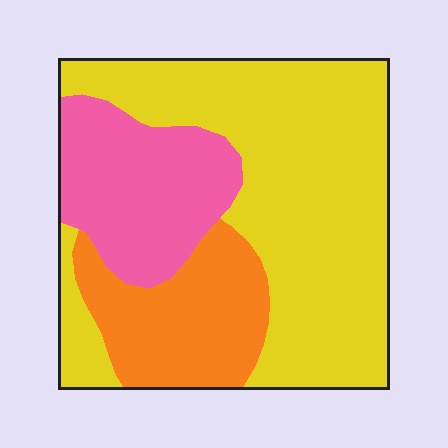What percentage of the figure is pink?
Pink takes up less than a quarter of the figure.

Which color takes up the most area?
Yellow, at roughly 55%.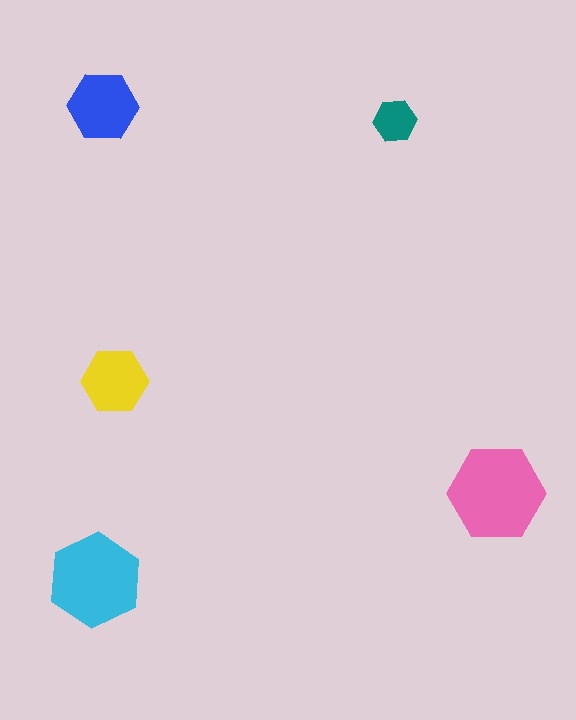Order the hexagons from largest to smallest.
the pink one, the cyan one, the blue one, the yellow one, the teal one.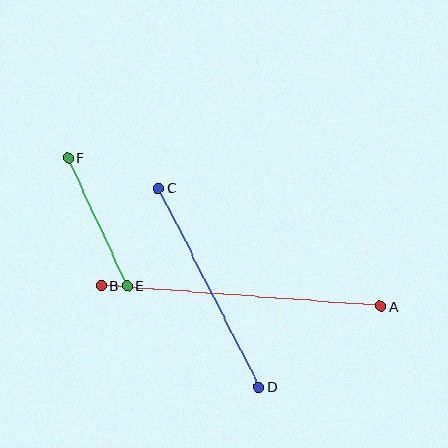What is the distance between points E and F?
The distance is approximately 141 pixels.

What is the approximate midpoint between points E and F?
The midpoint is at approximately (98, 222) pixels.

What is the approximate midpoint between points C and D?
The midpoint is at approximately (209, 288) pixels.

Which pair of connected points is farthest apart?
Points A and B are farthest apart.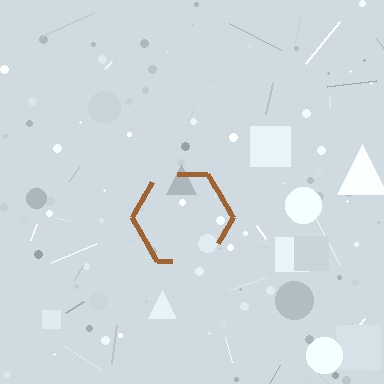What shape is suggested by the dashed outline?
The dashed outline suggests a hexagon.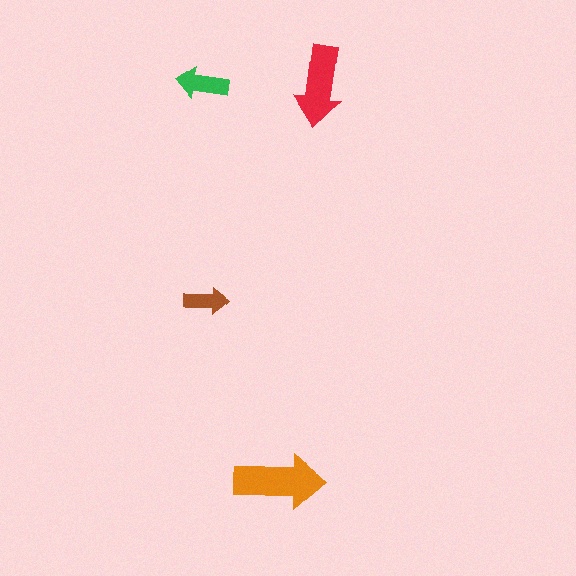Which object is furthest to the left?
The green arrow is leftmost.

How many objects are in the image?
There are 4 objects in the image.